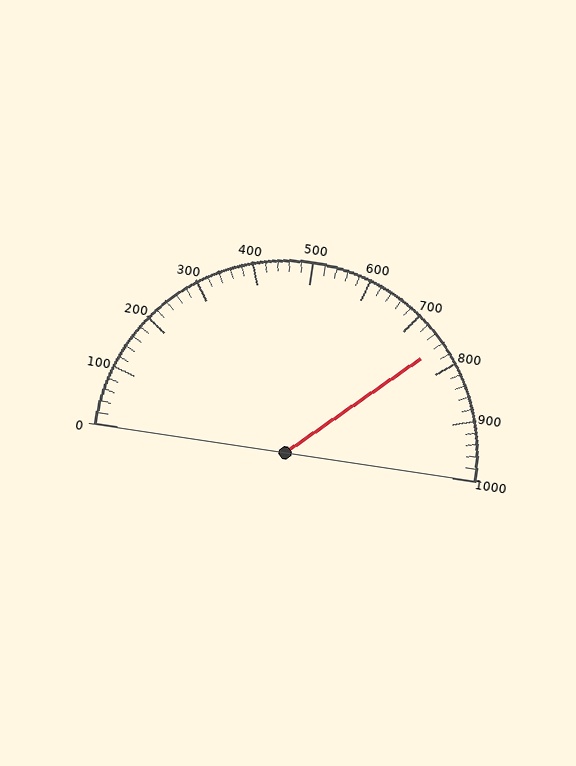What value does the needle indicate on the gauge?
The needle indicates approximately 760.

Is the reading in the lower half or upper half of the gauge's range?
The reading is in the upper half of the range (0 to 1000).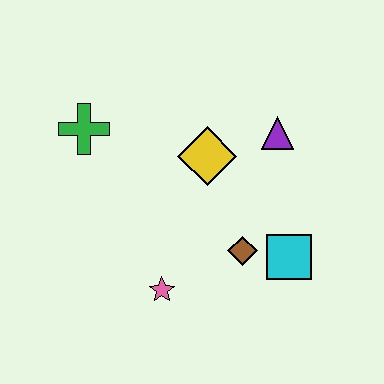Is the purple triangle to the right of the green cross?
Yes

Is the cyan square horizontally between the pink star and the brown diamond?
No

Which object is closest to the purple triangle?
The yellow diamond is closest to the purple triangle.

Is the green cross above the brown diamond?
Yes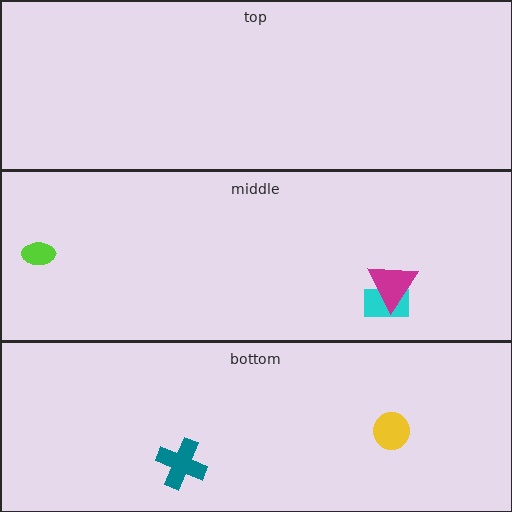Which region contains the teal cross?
The bottom region.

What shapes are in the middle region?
The cyan rectangle, the magenta triangle, the lime ellipse.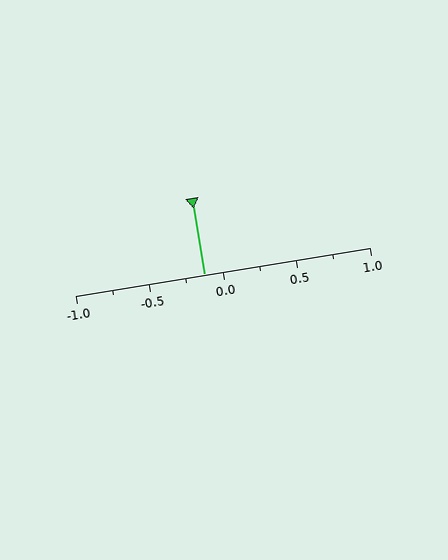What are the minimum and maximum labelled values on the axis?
The axis runs from -1.0 to 1.0.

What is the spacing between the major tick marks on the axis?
The major ticks are spaced 0.5 apart.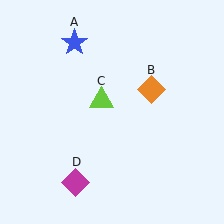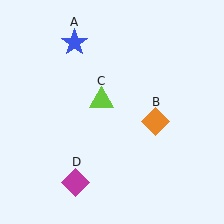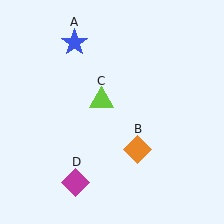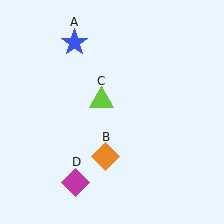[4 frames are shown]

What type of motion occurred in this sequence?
The orange diamond (object B) rotated clockwise around the center of the scene.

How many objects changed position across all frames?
1 object changed position: orange diamond (object B).